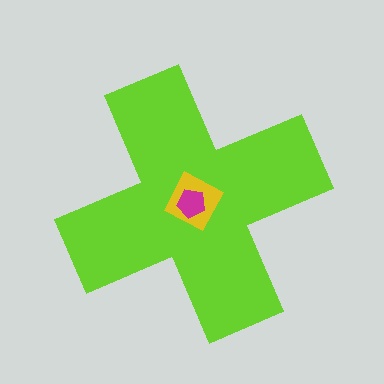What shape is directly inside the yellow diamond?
The magenta pentagon.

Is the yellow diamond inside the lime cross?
Yes.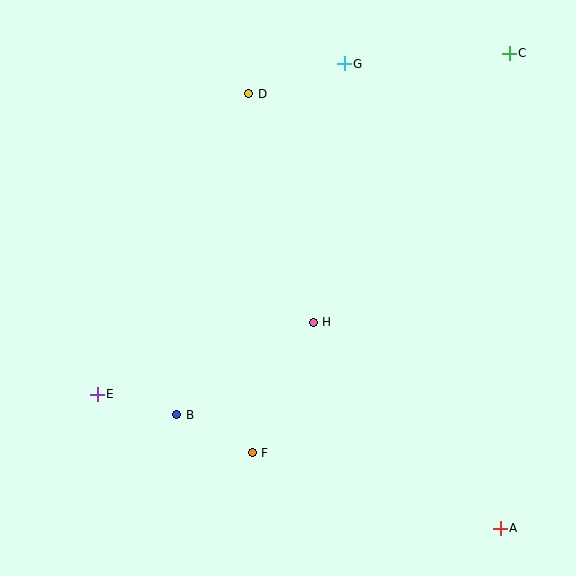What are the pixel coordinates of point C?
Point C is at (509, 53).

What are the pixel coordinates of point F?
Point F is at (252, 453).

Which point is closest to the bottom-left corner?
Point E is closest to the bottom-left corner.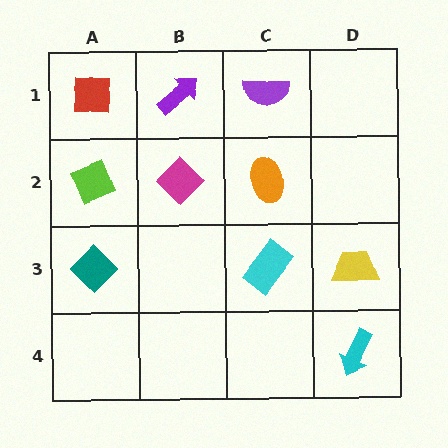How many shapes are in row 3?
3 shapes.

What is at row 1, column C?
A purple semicircle.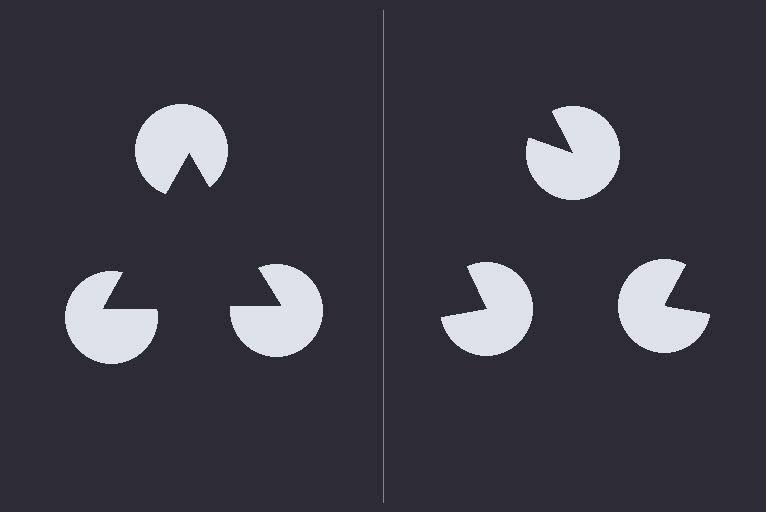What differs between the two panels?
The pac-man discs are positioned identically on both sides; only the wedge orientations differ. On the left they align to a triangle; on the right they are misaligned.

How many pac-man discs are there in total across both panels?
6 — 3 on each side.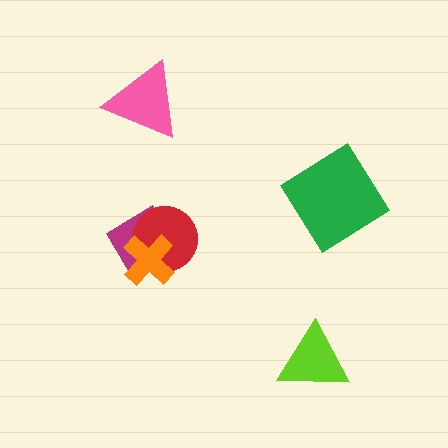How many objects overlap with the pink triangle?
0 objects overlap with the pink triangle.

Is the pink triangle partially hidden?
No, no other shape covers it.